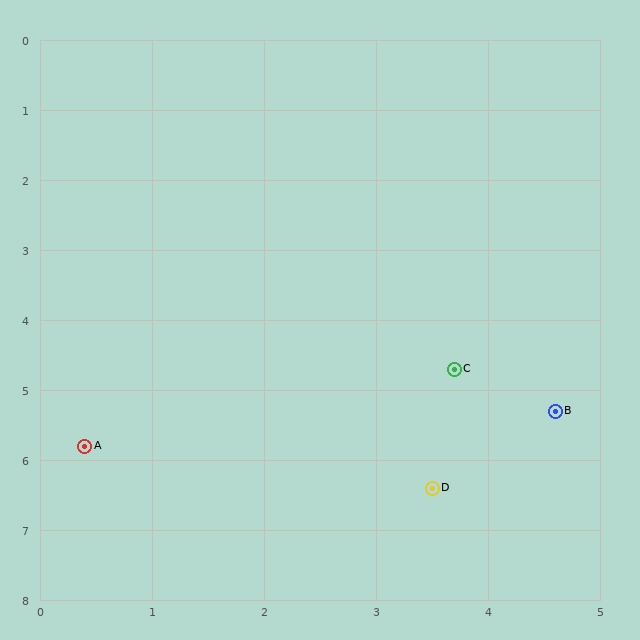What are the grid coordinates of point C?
Point C is at approximately (3.7, 4.7).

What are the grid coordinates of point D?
Point D is at approximately (3.5, 6.4).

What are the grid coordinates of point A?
Point A is at approximately (0.4, 5.8).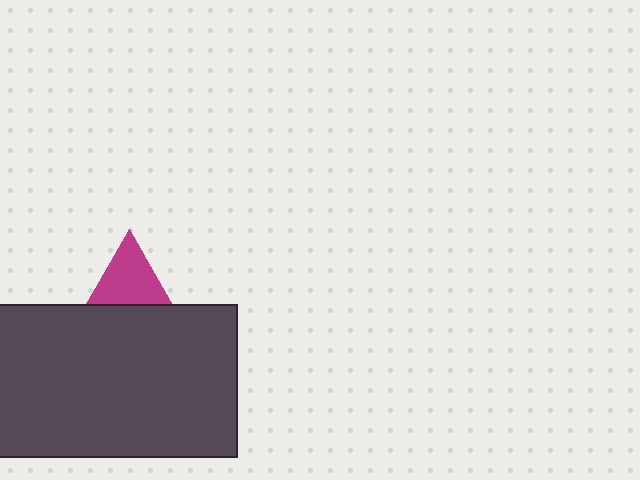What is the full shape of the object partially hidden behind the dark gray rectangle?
The partially hidden object is a magenta triangle.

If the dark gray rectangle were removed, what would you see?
You would see the complete magenta triangle.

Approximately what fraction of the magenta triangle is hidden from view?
Roughly 59% of the magenta triangle is hidden behind the dark gray rectangle.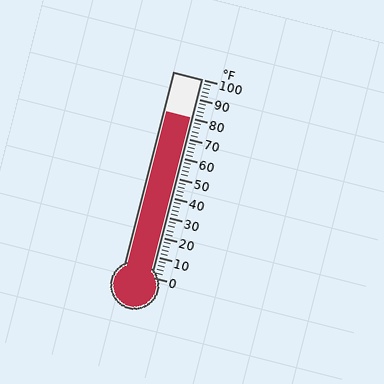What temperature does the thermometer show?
The thermometer shows approximately 80°F.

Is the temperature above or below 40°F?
The temperature is above 40°F.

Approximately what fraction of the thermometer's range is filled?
The thermometer is filled to approximately 80% of its range.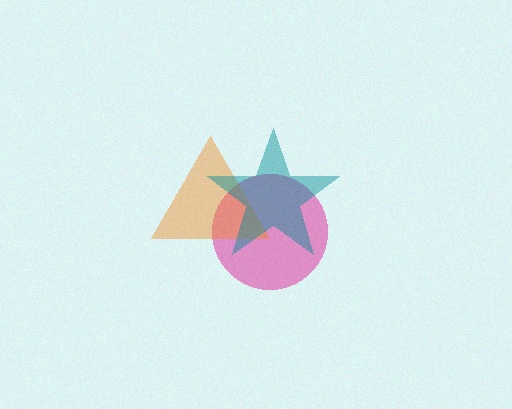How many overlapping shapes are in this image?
There are 3 overlapping shapes in the image.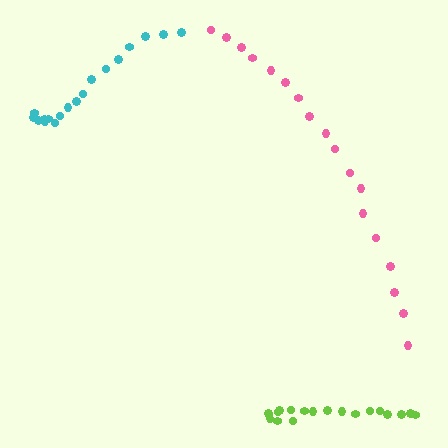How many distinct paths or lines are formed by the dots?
There are 3 distinct paths.